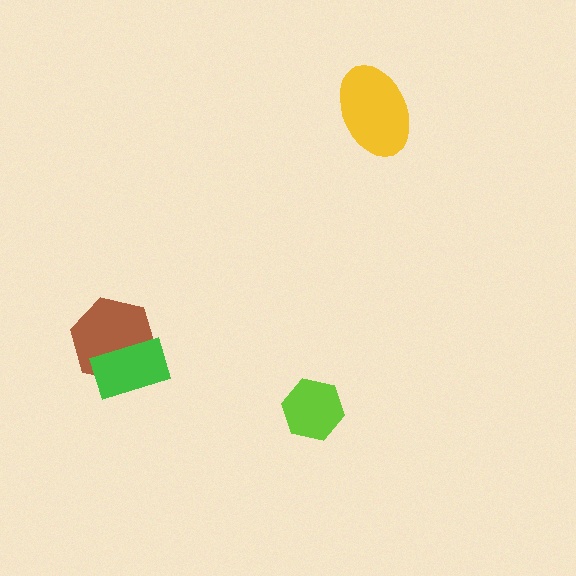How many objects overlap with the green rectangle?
1 object overlaps with the green rectangle.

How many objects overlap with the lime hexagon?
0 objects overlap with the lime hexagon.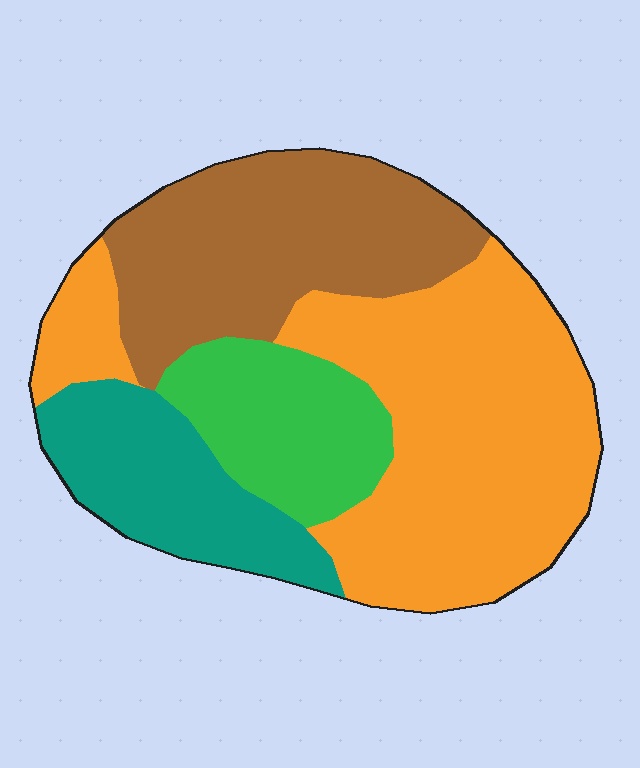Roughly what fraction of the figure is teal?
Teal takes up about one sixth (1/6) of the figure.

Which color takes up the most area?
Orange, at roughly 45%.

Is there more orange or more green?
Orange.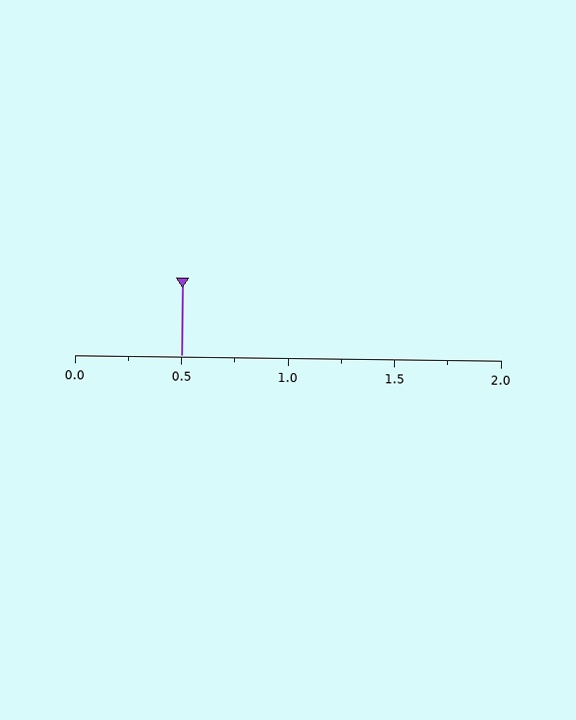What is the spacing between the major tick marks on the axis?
The major ticks are spaced 0.5 apart.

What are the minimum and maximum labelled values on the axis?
The axis runs from 0.0 to 2.0.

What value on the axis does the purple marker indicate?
The marker indicates approximately 0.5.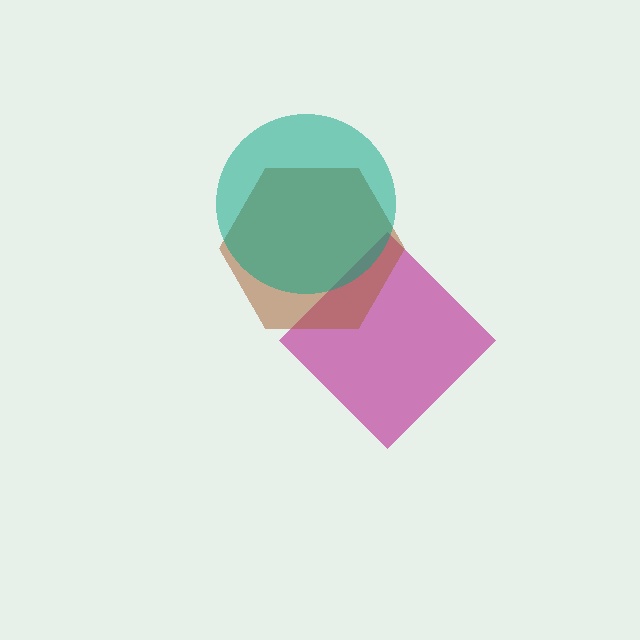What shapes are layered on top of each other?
The layered shapes are: a magenta diamond, a brown hexagon, a teal circle.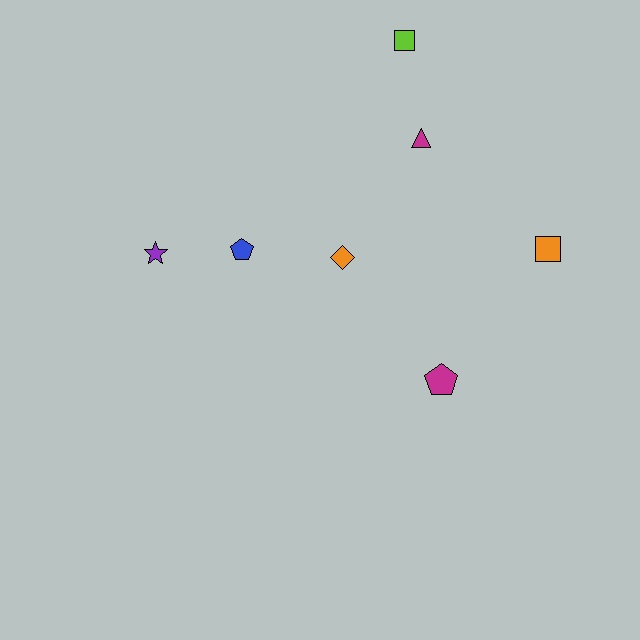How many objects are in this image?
There are 7 objects.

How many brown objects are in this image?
There are no brown objects.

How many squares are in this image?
There are 2 squares.